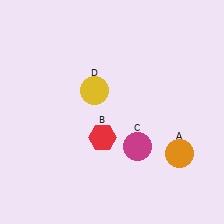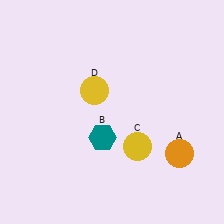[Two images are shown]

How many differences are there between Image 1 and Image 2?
There are 2 differences between the two images.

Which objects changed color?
B changed from red to teal. C changed from magenta to yellow.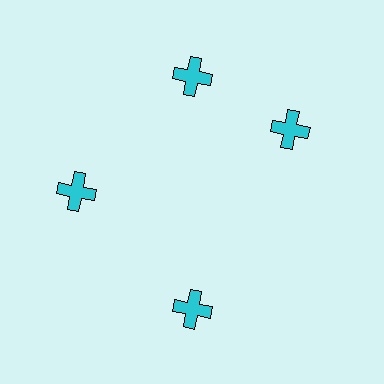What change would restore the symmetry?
The symmetry would be restored by rotating it back into even spacing with its neighbors so that all 4 crosses sit at equal angles and equal distance from the center.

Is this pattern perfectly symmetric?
No. The 4 cyan crosses are arranged in a ring, but one element near the 3 o'clock position is rotated out of alignment along the ring, breaking the 4-fold rotational symmetry.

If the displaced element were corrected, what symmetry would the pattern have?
It would have 4-fold rotational symmetry — the pattern would map onto itself every 90 degrees.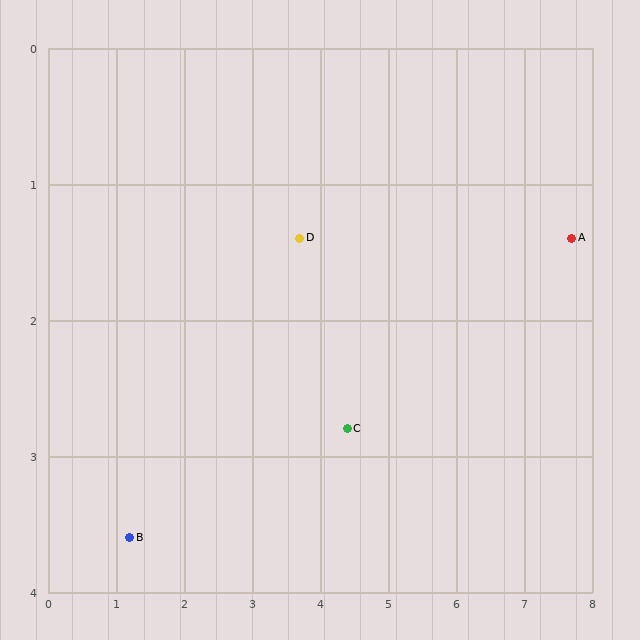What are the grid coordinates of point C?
Point C is at approximately (4.4, 2.8).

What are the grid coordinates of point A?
Point A is at approximately (7.7, 1.4).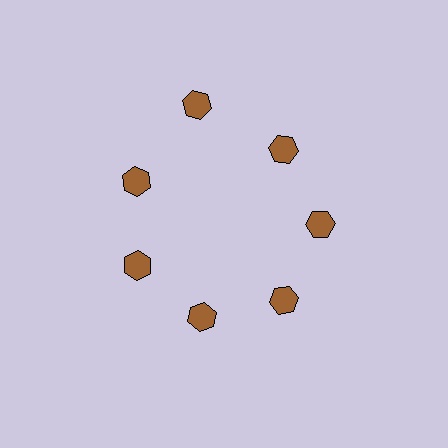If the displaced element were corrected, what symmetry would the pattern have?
It would have 7-fold rotational symmetry — the pattern would map onto itself every 51 degrees.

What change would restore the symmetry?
The symmetry would be restored by moving it inward, back onto the ring so that all 7 hexagons sit at equal angles and equal distance from the center.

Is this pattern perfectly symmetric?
No. The 7 brown hexagons are arranged in a ring, but one element near the 12 o'clock position is pushed outward from the center, breaking the 7-fold rotational symmetry.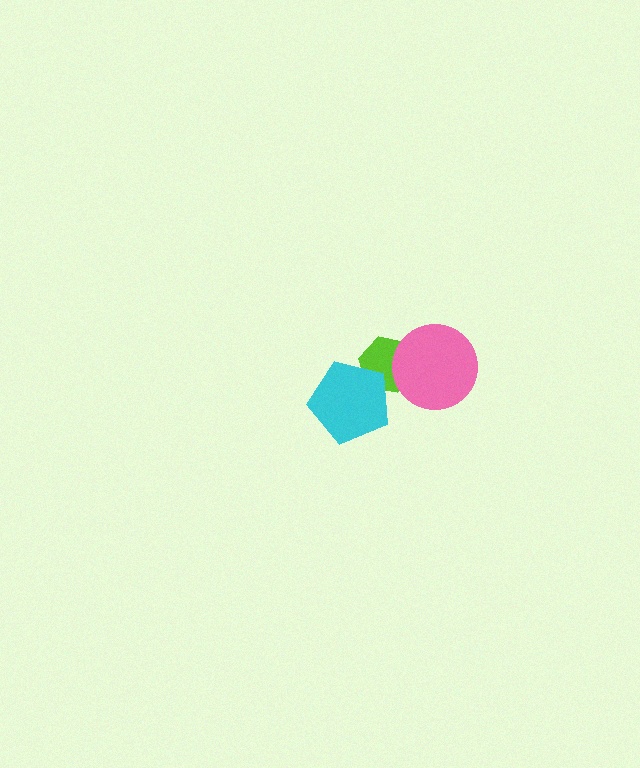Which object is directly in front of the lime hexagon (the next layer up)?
The pink circle is directly in front of the lime hexagon.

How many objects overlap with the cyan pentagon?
1 object overlaps with the cyan pentagon.